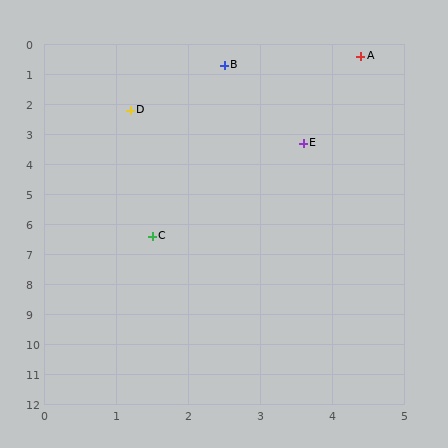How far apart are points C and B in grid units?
Points C and B are about 5.8 grid units apart.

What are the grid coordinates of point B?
Point B is at approximately (2.5, 0.7).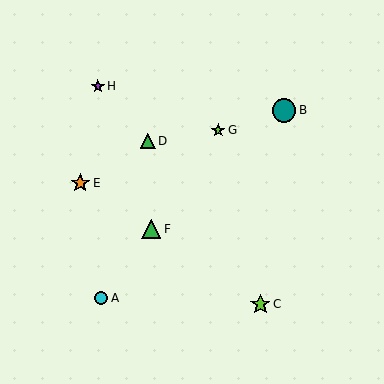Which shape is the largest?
The teal circle (labeled B) is the largest.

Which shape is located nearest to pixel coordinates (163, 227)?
The green triangle (labeled F) at (151, 229) is nearest to that location.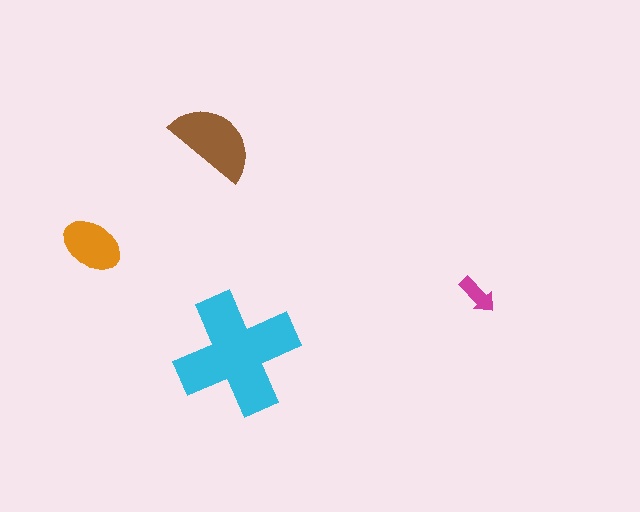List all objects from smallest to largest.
The magenta arrow, the orange ellipse, the brown semicircle, the cyan cross.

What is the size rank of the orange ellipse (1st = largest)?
3rd.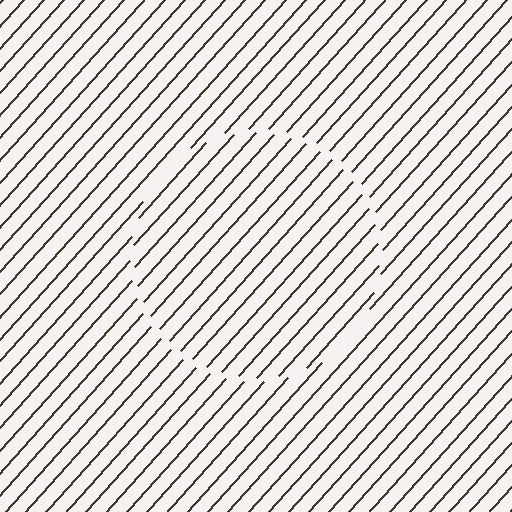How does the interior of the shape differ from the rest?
The interior of the shape contains the same grating, shifted by half a period — the contour is defined by the phase discontinuity where line-ends from the inner and outer gratings abut.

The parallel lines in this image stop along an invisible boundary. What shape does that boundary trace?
An illusory circle. The interior of the shape contains the same grating, shifted by half a period — the contour is defined by the phase discontinuity where line-ends from the inner and outer gratings abut.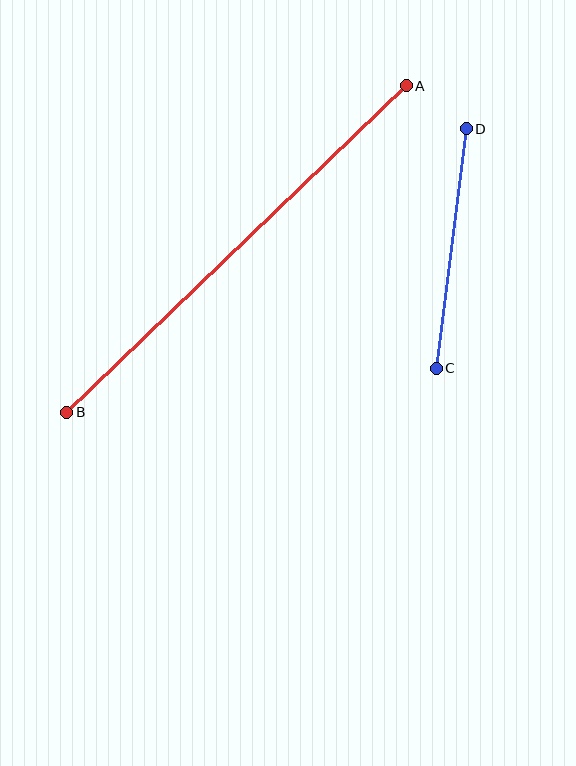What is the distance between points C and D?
The distance is approximately 241 pixels.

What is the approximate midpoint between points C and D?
The midpoint is at approximately (451, 248) pixels.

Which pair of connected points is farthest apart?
Points A and B are farthest apart.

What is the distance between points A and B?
The distance is approximately 471 pixels.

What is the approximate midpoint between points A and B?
The midpoint is at approximately (237, 249) pixels.